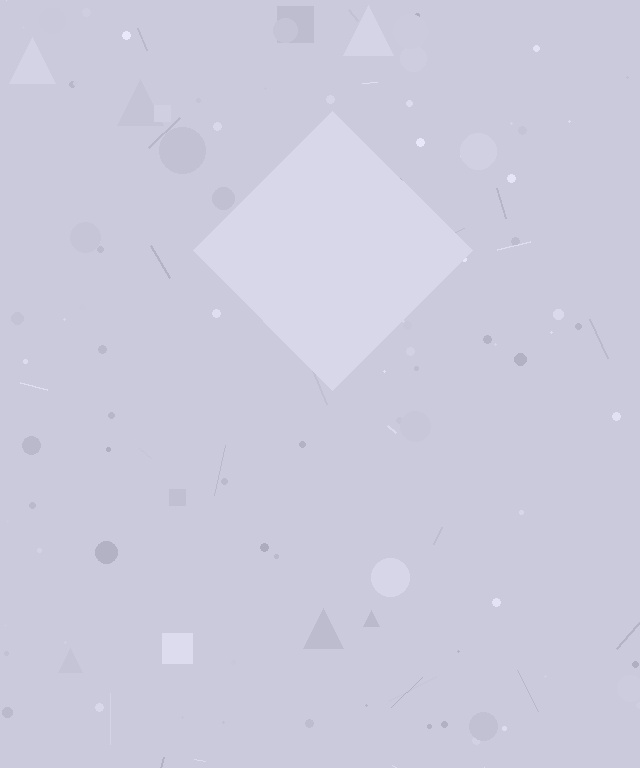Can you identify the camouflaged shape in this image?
The camouflaged shape is a diamond.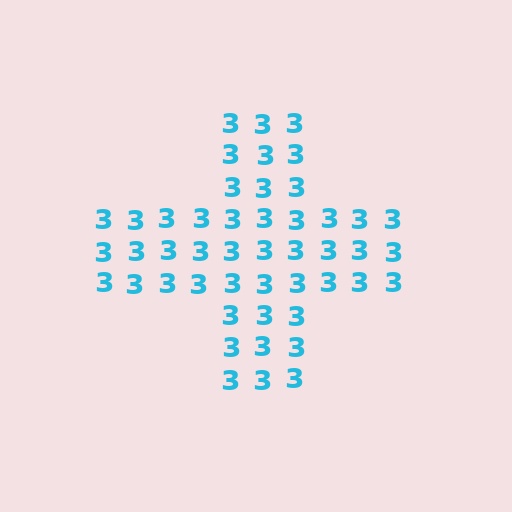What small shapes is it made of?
It is made of small digit 3's.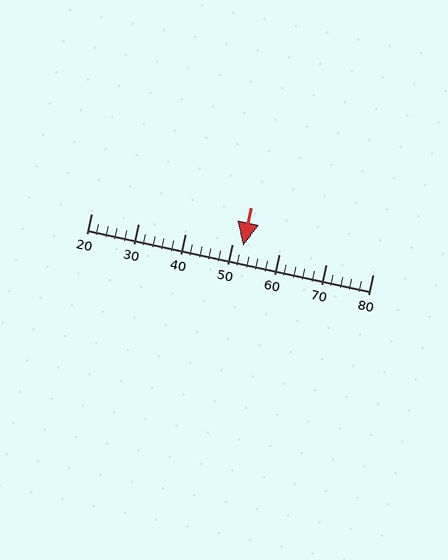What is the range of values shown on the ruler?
The ruler shows values from 20 to 80.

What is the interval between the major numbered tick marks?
The major tick marks are spaced 10 units apart.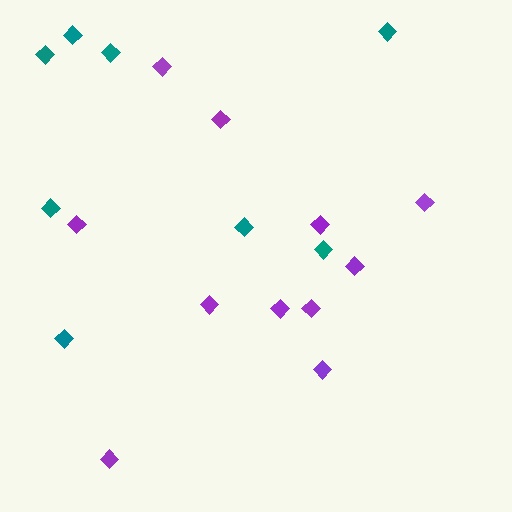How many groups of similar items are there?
There are 2 groups: one group of teal diamonds (8) and one group of purple diamonds (11).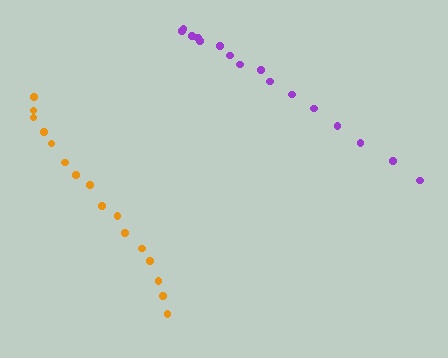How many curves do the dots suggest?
There are 2 distinct paths.